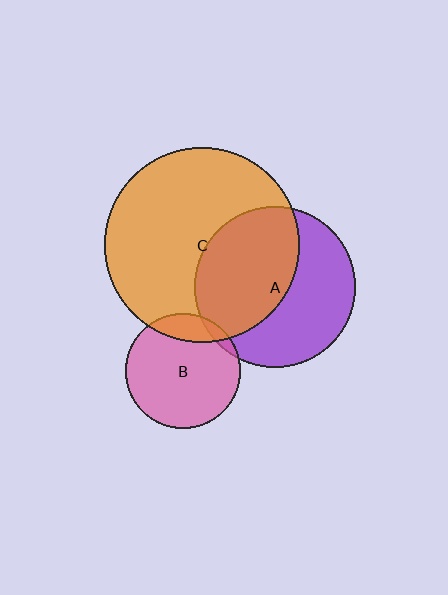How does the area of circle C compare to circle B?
Approximately 2.9 times.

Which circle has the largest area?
Circle C (orange).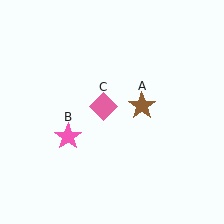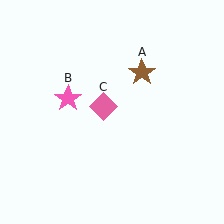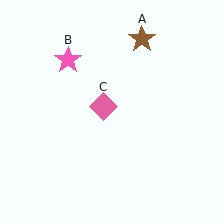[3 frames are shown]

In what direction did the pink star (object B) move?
The pink star (object B) moved up.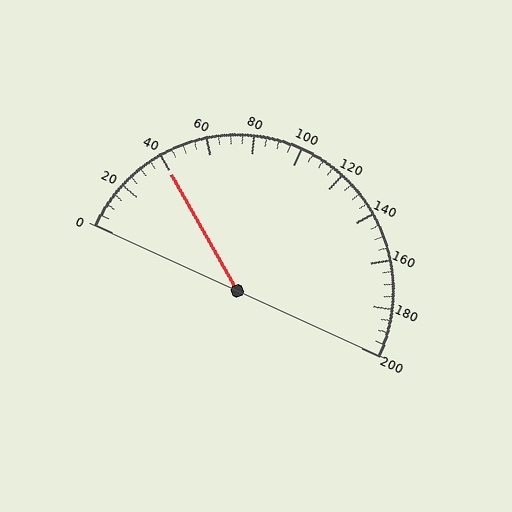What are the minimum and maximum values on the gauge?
The gauge ranges from 0 to 200.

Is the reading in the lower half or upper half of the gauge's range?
The reading is in the lower half of the range (0 to 200).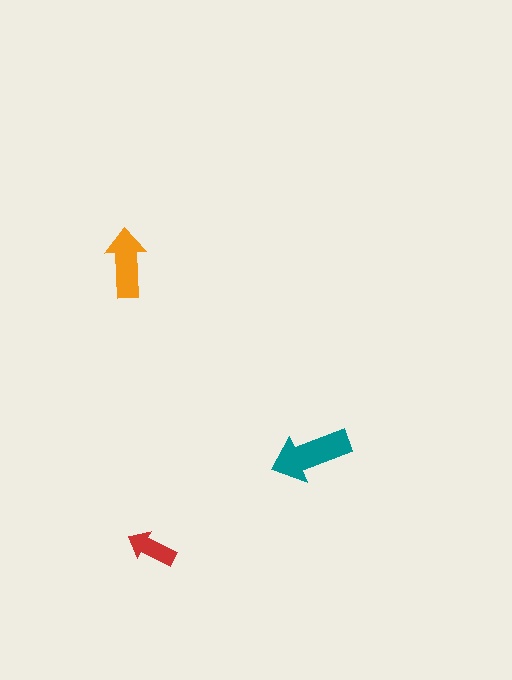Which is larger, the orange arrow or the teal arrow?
The teal one.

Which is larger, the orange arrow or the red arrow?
The orange one.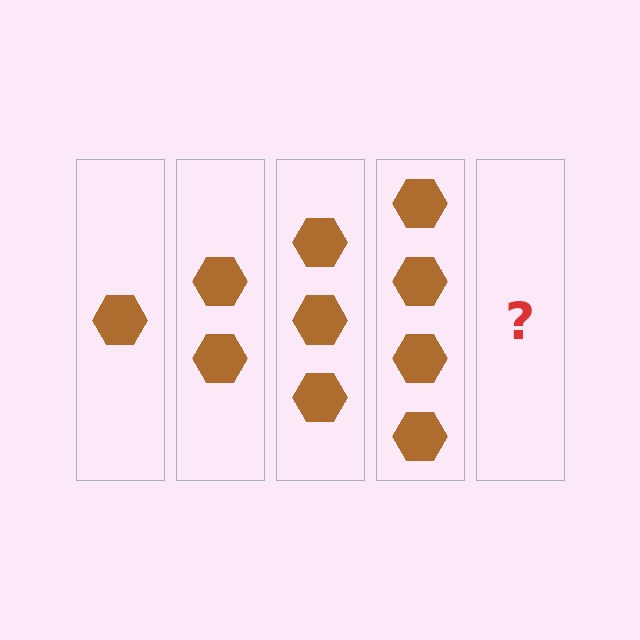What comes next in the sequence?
The next element should be 5 hexagons.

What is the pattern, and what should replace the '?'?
The pattern is that each step adds one more hexagon. The '?' should be 5 hexagons.